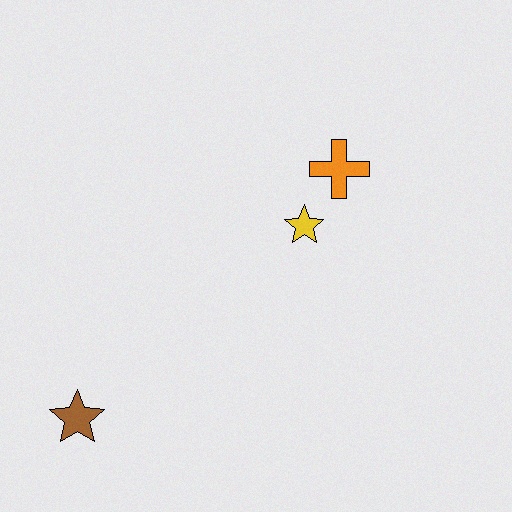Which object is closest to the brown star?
The yellow star is closest to the brown star.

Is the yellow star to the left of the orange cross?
Yes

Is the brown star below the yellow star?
Yes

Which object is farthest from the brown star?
The orange cross is farthest from the brown star.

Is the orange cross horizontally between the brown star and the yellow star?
No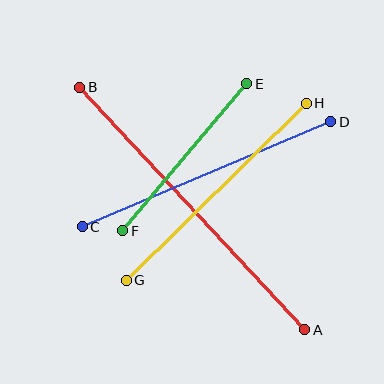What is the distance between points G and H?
The distance is approximately 252 pixels.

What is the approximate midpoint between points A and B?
The midpoint is at approximately (192, 208) pixels.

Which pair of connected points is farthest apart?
Points A and B are farthest apart.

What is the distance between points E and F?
The distance is approximately 192 pixels.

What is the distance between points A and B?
The distance is approximately 331 pixels.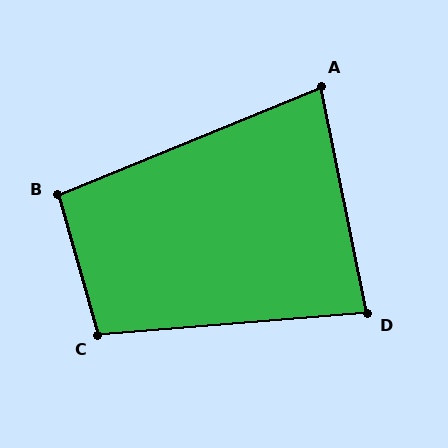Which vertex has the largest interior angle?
C, at approximately 101 degrees.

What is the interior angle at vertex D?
Approximately 83 degrees (acute).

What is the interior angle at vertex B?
Approximately 97 degrees (obtuse).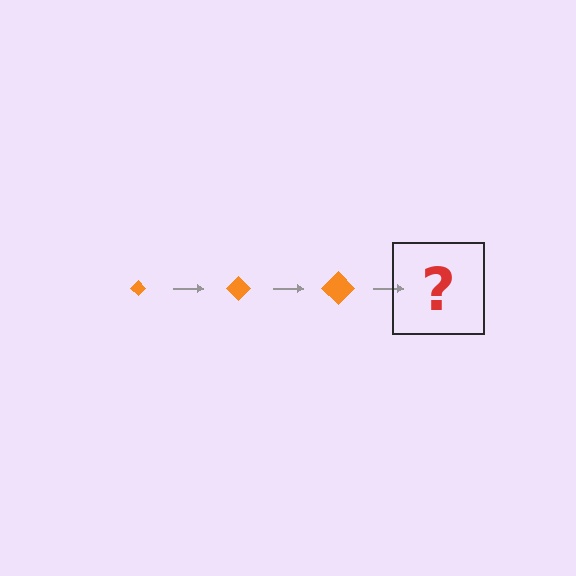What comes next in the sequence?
The next element should be an orange diamond, larger than the previous one.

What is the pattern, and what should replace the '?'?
The pattern is that the diamond gets progressively larger each step. The '?' should be an orange diamond, larger than the previous one.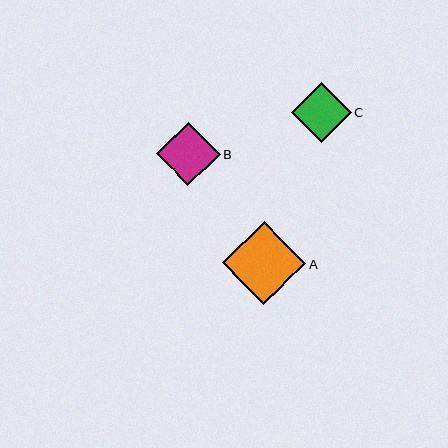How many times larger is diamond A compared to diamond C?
Diamond A is approximately 1.4 times the size of diamond C.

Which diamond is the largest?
Diamond A is the largest with a size of approximately 83 pixels.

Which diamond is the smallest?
Diamond C is the smallest with a size of approximately 60 pixels.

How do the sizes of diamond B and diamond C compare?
Diamond B and diamond C are approximately the same size.